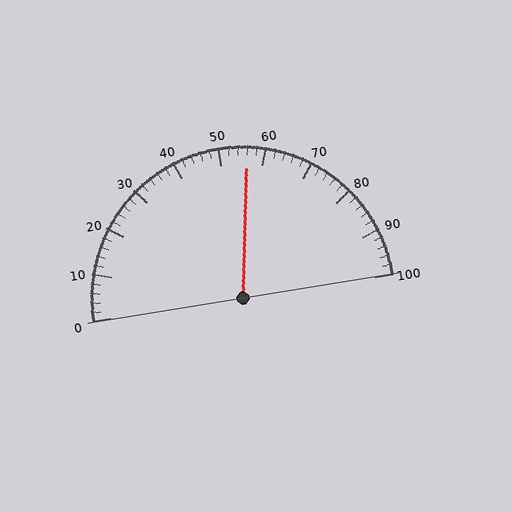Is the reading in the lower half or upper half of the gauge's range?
The reading is in the upper half of the range (0 to 100).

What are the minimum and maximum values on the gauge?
The gauge ranges from 0 to 100.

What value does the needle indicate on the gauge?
The needle indicates approximately 56.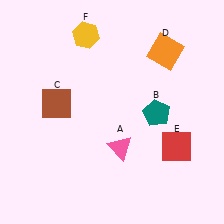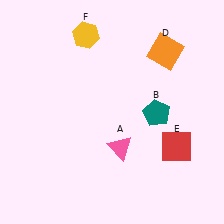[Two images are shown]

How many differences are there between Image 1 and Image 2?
There is 1 difference between the two images.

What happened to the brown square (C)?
The brown square (C) was removed in Image 2. It was in the top-left area of Image 1.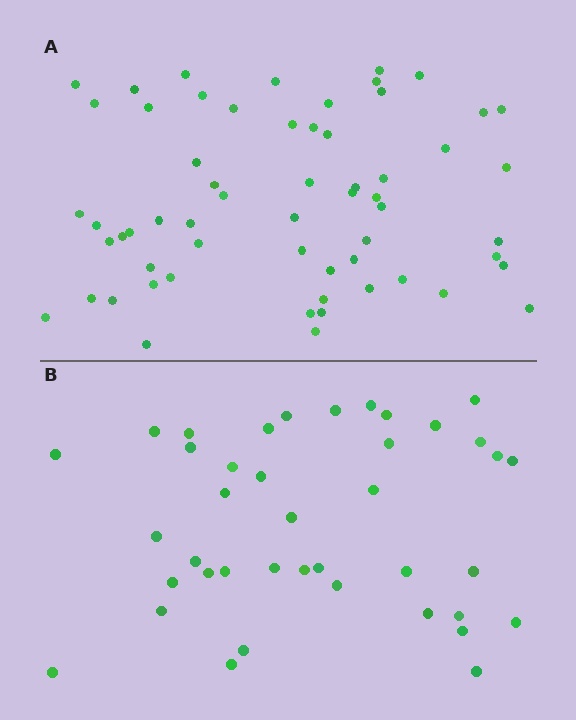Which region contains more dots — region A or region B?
Region A (the top region) has more dots.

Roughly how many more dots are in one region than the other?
Region A has approximately 20 more dots than region B.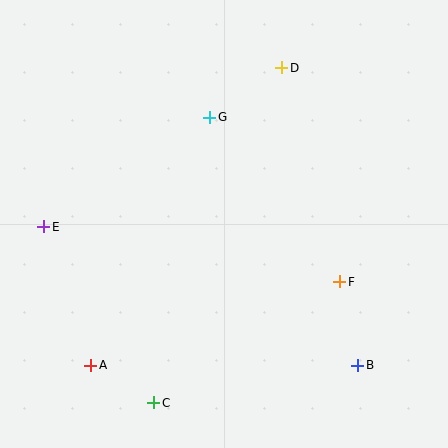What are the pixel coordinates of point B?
Point B is at (358, 365).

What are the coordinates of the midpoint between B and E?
The midpoint between B and E is at (201, 296).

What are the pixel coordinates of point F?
Point F is at (340, 282).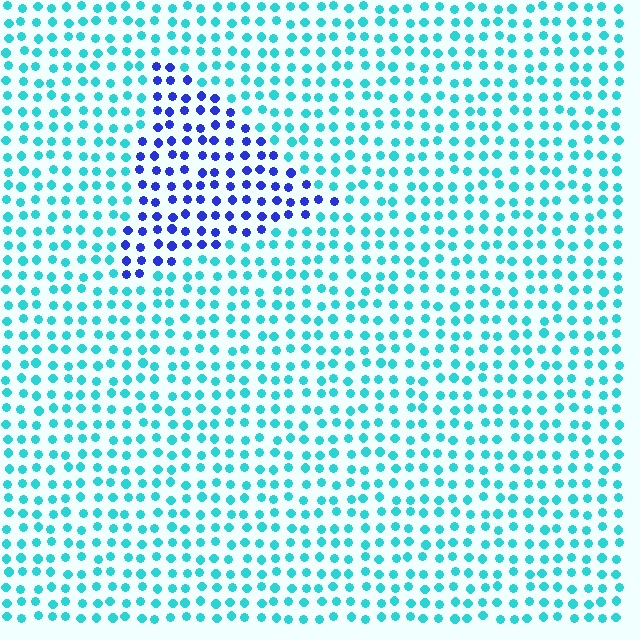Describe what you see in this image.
The image is filled with small cyan elements in a uniform arrangement. A triangle-shaped region is visible where the elements are tinted to a slightly different hue, forming a subtle color boundary.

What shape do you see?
I see a triangle.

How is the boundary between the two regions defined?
The boundary is defined purely by a slight shift in hue (about 57 degrees). Spacing, size, and orientation are identical on both sides.